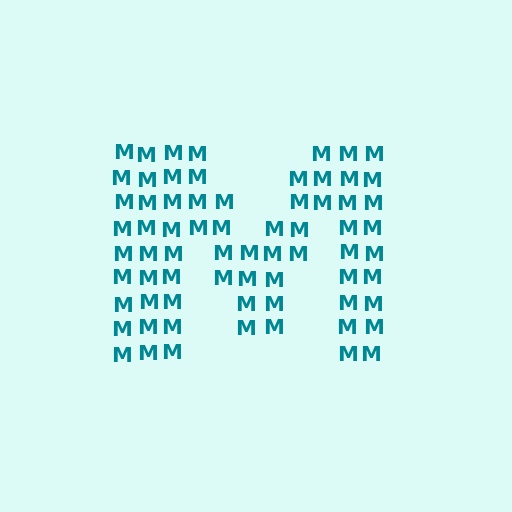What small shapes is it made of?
It is made of small letter M's.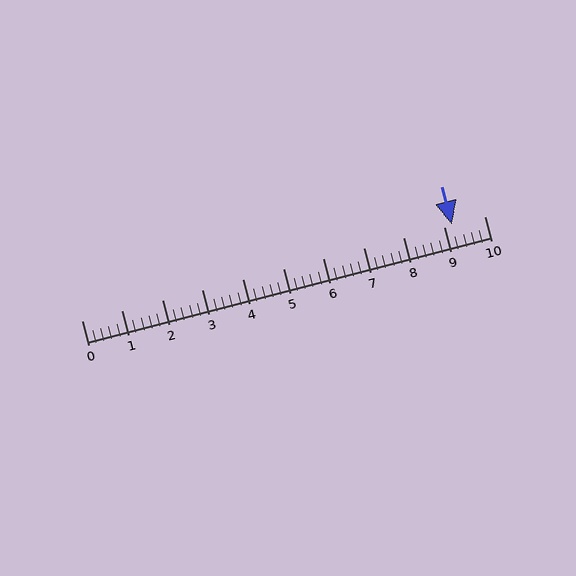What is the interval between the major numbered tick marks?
The major tick marks are spaced 1 units apart.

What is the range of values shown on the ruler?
The ruler shows values from 0 to 10.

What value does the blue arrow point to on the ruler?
The blue arrow points to approximately 9.2.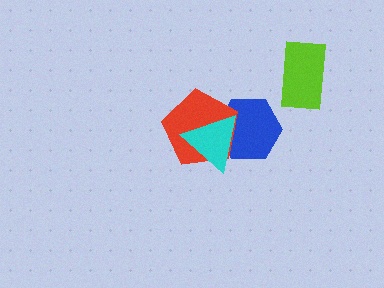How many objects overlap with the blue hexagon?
2 objects overlap with the blue hexagon.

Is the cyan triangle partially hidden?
No, no other shape covers it.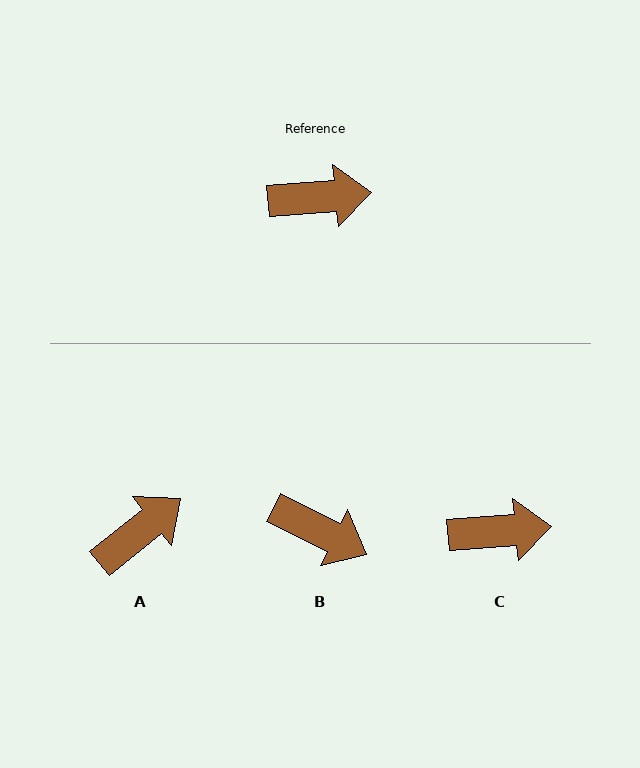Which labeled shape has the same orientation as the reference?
C.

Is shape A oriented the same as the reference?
No, it is off by about 34 degrees.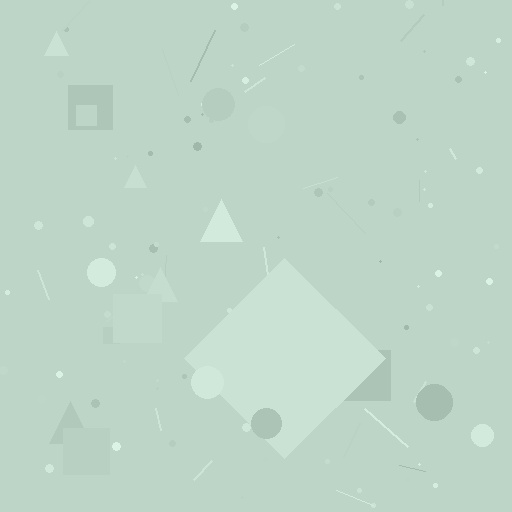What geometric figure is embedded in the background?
A diamond is embedded in the background.